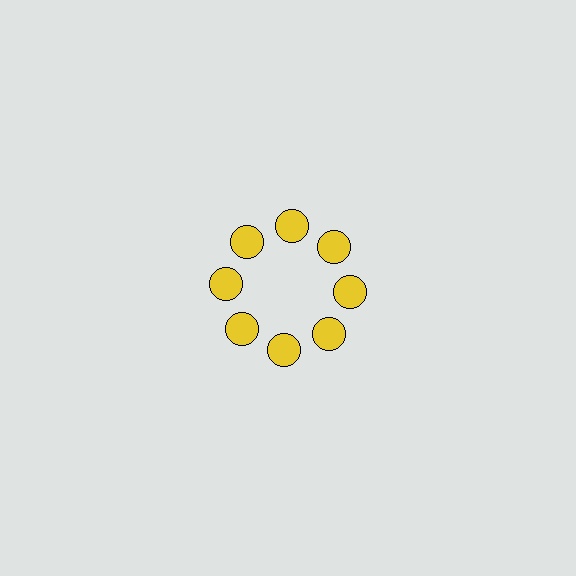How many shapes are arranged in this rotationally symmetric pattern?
There are 8 shapes, arranged in 8 groups of 1.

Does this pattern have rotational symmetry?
Yes, this pattern has 8-fold rotational symmetry. It looks the same after rotating 45 degrees around the center.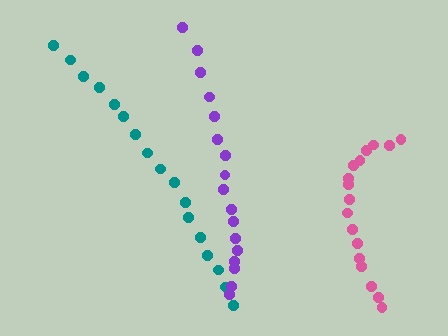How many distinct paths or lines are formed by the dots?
There are 3 distinct paths.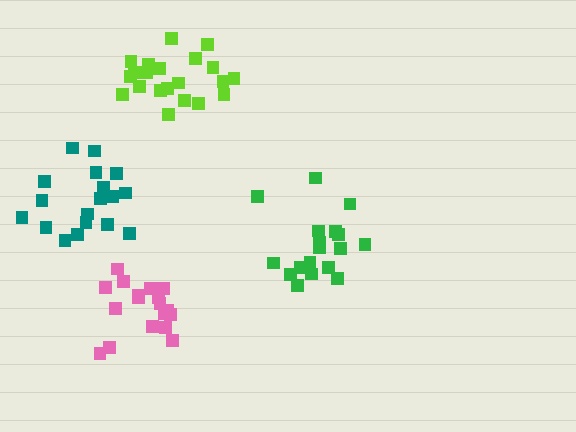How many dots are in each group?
Group 1: 21 dots, Group 2: 18 dots, Group 3: 18 dots, Group 4: 18 dots (75 total).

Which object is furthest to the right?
The green cluster is rightmost.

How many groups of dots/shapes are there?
There are 4 groups.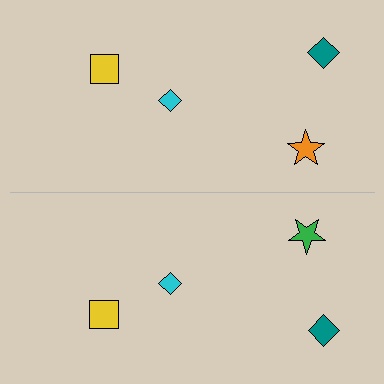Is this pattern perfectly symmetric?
No, the pattern is not perfectly symmetric. The green star on the bottom side breaks the symmetry — its mirror counterpart is orange.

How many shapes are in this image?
There are 8 shapes in this image.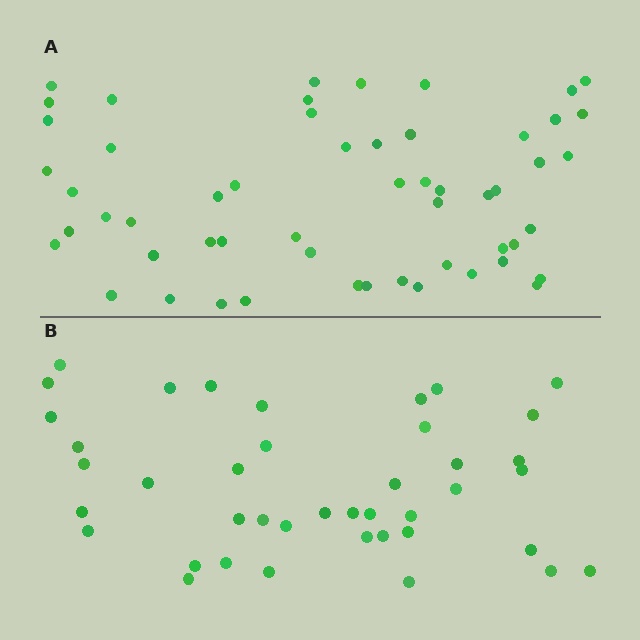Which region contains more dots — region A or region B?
Region A (the top region) has more dots.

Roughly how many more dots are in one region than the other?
Region A has approximately 15 more dots than region B.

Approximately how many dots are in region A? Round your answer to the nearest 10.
About 60 dots. (The exact count is 55, which rounds to 60.)